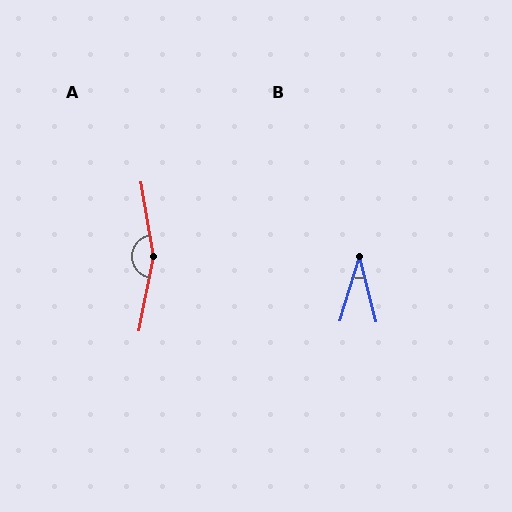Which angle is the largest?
A, at approximately 160 degrees.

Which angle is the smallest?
B, at approximately 31 degrees.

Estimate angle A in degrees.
Approximately 160 degrees.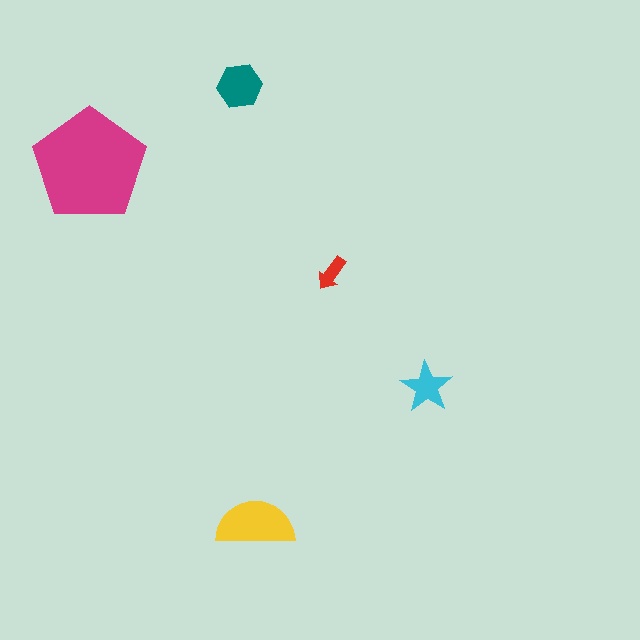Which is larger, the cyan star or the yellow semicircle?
The yellow semicircle.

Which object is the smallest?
The red arrow.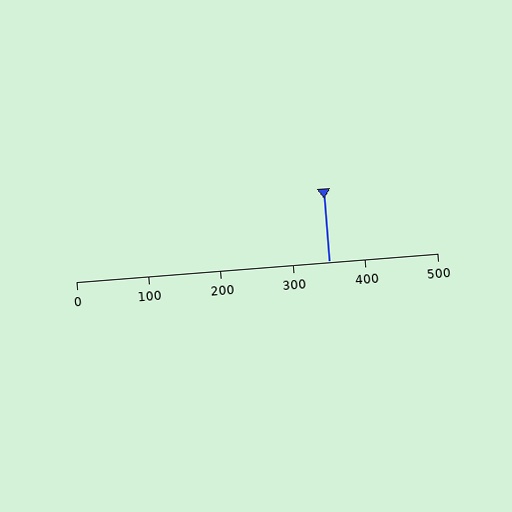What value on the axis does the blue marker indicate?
The marker indicates approximately 350.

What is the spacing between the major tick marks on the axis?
The major ticks are spaced 100 apart.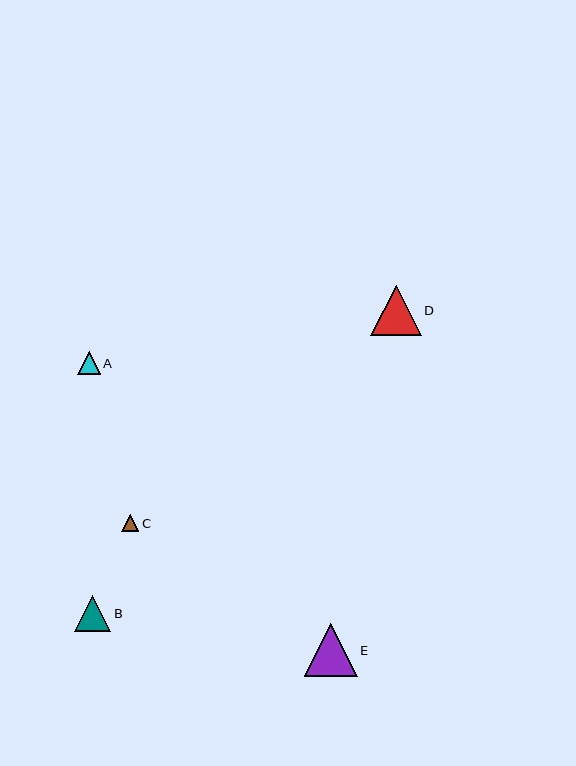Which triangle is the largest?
Triangle E is the largest with a size of approximately 53 pixels.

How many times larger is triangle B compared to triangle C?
Triangle B is approximately 2.1 times the size of triangle C.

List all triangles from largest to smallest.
From largest to smallest: E, D, B, A, C.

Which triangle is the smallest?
Triangle C is the smallest with a size of approximately 17 pixels.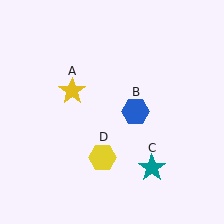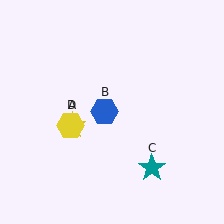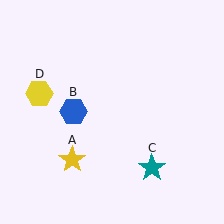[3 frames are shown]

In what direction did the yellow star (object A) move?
The yellow star (object A) moved down.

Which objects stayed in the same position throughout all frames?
Teal star (object C) remained stationary.